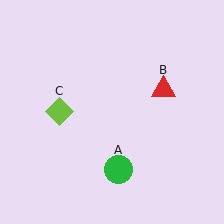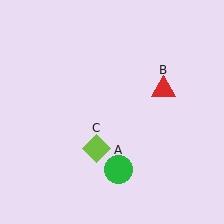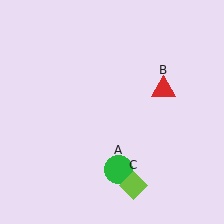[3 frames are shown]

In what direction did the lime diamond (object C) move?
The lime diamond (object C) moved down and to the right.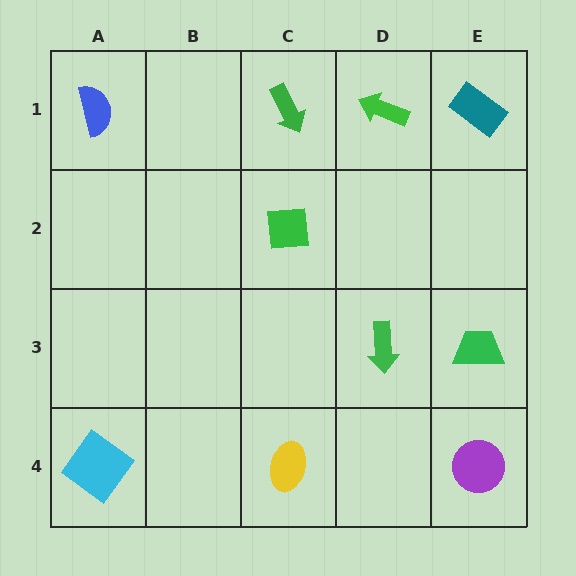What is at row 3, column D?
A green arrow.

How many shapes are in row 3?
2 shapes.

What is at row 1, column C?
A green arrow.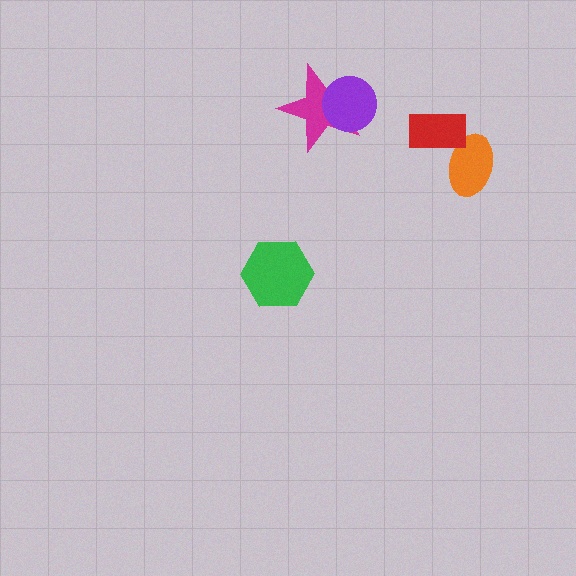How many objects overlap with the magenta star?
1 object overlaps with the magenta star.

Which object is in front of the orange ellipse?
The red rectangle is in front of the orange ellipse.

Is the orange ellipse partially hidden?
Yes, it is partially covered by another shape.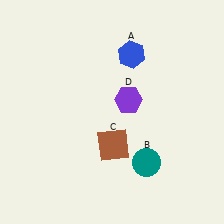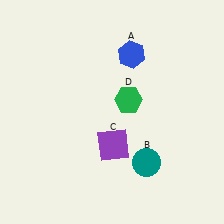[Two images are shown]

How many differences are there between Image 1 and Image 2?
There are 2 differences between the two images.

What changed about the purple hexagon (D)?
In Image 1, D is purple. In Image 2, it changed to green.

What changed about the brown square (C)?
In Image 1, C is brown. In Image 2, it changed to purple.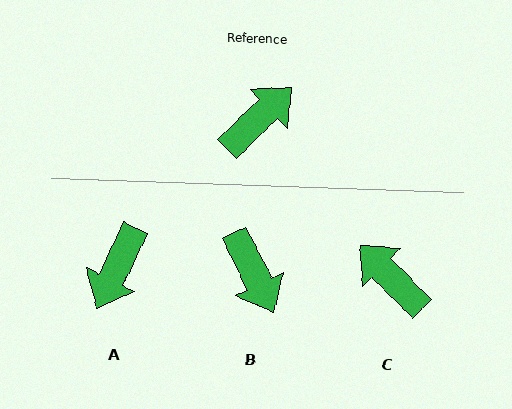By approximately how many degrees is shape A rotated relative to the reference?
Approximately 159 degrees clockwise.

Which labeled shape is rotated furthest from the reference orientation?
A, about 159 degrees away.